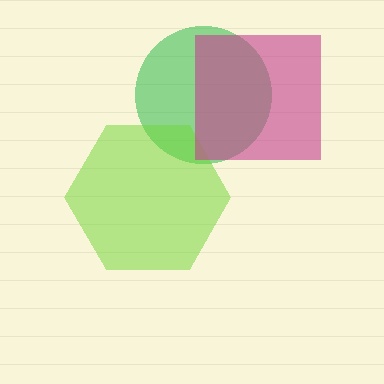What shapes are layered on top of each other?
The layered shapes are: a green circle, a lime hexagon, a magenta square.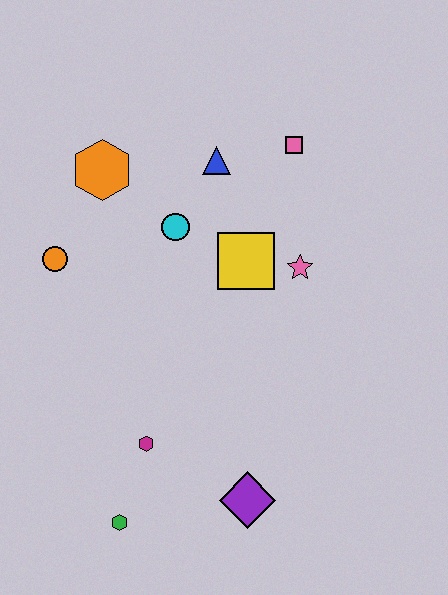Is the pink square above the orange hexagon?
Yes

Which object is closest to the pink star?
The yellow square is closest to the pink star.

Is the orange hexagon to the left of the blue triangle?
Yes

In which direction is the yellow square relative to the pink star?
The yellow square is to the left of the pink star.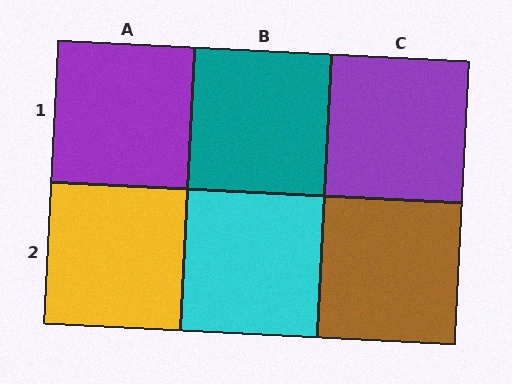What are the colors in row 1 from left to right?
Purple, teal, purple.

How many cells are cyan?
1 cell is cyan.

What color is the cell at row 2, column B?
Cyan.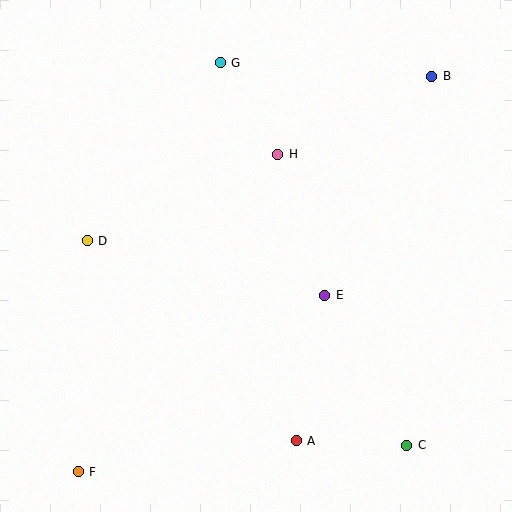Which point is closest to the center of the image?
Point E at (325, 295) is closest to the center.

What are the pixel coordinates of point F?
Point F is at (78, 472).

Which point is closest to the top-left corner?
Point G is closest to the top-left corner.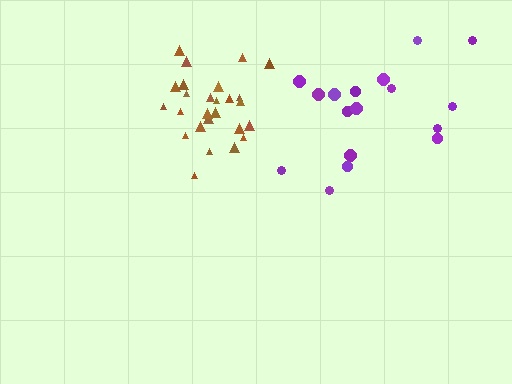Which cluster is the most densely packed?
Brown.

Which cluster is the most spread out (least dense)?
Purple.